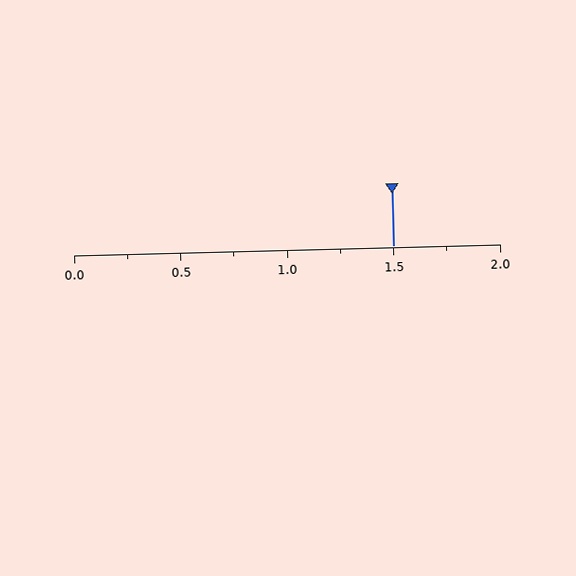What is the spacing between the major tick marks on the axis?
The major ticks are spaced 0.5 apart.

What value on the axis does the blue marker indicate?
The marker indicates approximately 1.5.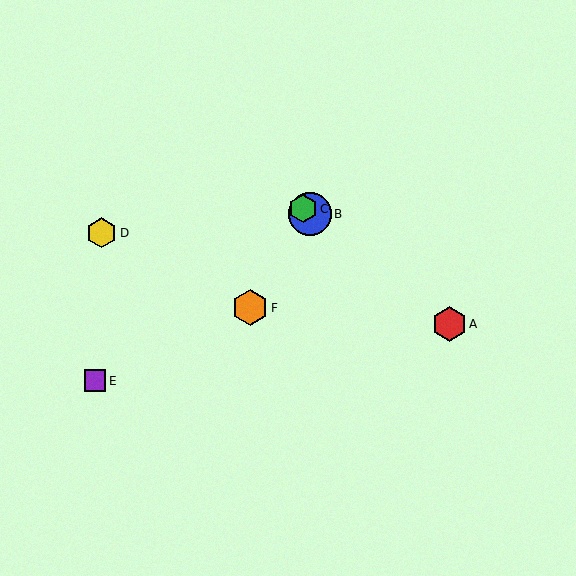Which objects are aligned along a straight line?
Objects A, B, C are aligned along a straight line.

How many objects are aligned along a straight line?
3 objects (A, B, C) are aligned along a straight line.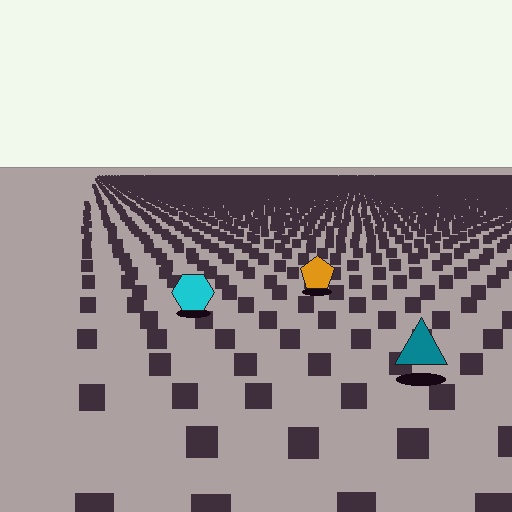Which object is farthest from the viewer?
The orange pentagon is farthest from the viewer. It appears smaller and the ground texture around it is denser.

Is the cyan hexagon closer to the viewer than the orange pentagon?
Yes. The cyan hexagon is closer — you can tell from the texture gradient: the ground texture is coarser near it.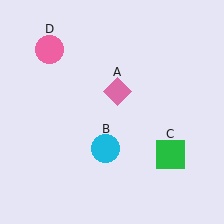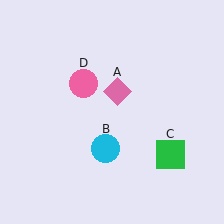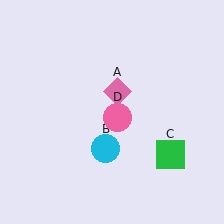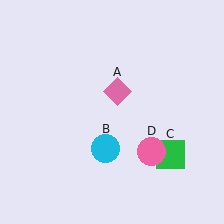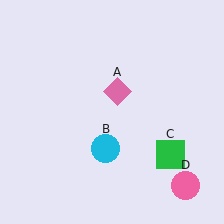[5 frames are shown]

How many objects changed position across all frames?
1 object changed position: pink circle (object D).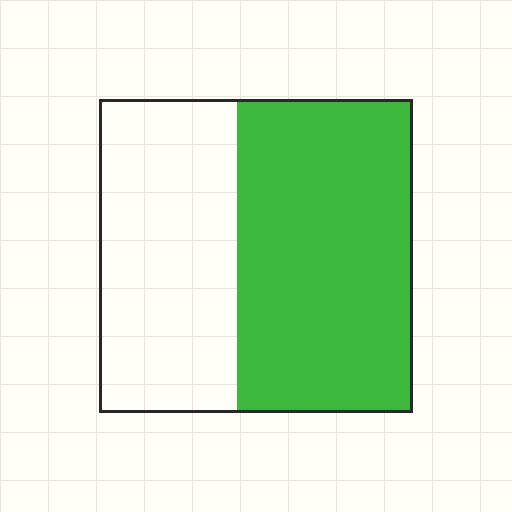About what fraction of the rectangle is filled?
About three fifths (3/5).